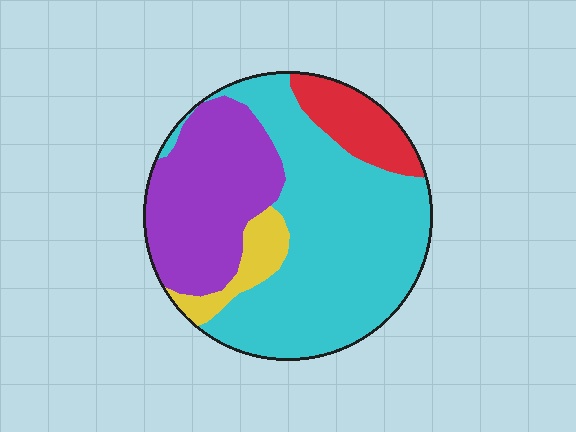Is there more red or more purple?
Purple.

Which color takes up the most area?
Cyan, at roughly 55%.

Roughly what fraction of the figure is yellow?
Yellow takes up about one tenth (1/10) of the figure.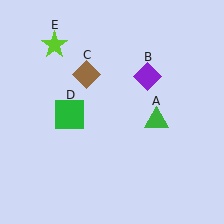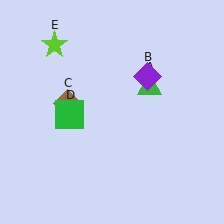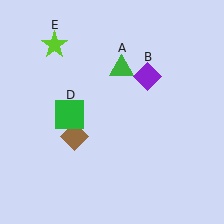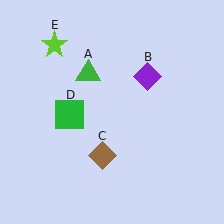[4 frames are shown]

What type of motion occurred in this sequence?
The green triangle (object A), brown diamond (object C) rotated counterclockwise around the center of the scene.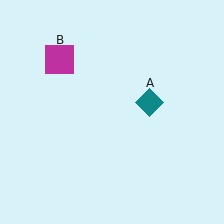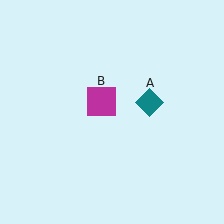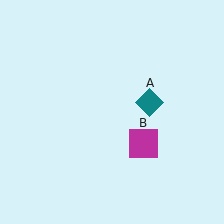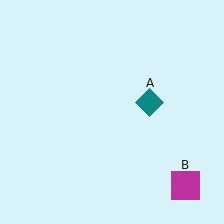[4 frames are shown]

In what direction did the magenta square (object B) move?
The magenta square (object B) moved down and to the right.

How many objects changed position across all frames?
1 object changed position: magenta square (object B).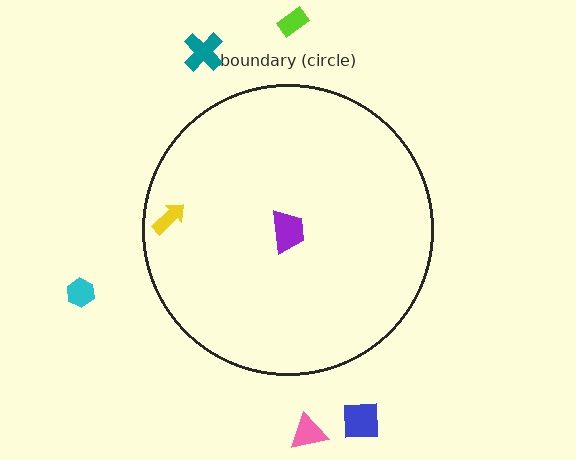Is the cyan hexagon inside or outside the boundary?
Outside.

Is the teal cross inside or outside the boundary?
Outside.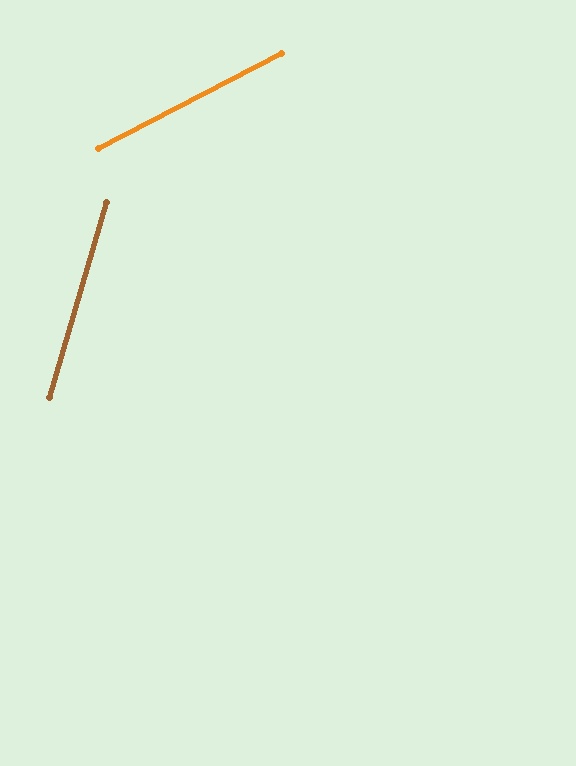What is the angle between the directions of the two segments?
Approximately 47 degrees.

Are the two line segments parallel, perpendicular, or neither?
Neither parallel nor perpendicular — they differ by about 47°.